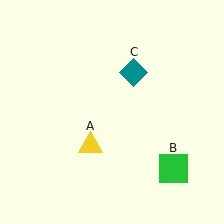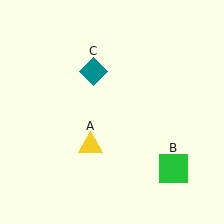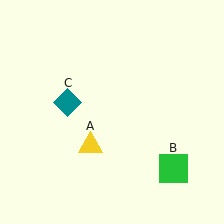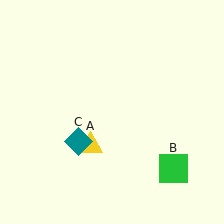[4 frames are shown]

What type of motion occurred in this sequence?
The teal diamond (object C) rotated counterclockwise around the center of the scene.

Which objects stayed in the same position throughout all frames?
Yellow triangle (object A) and green square (object B) remained stationary.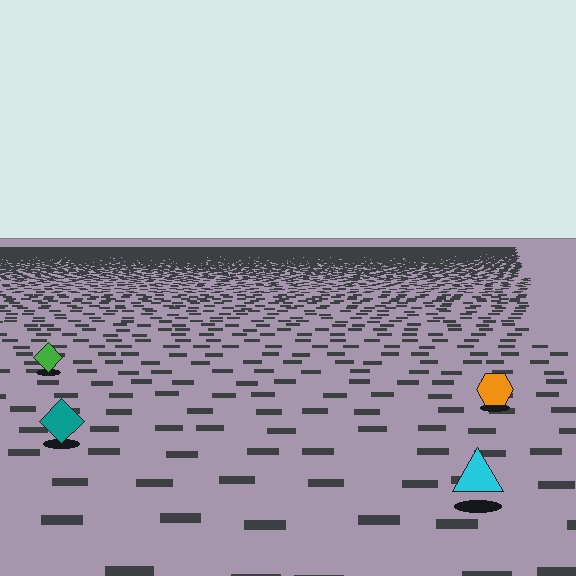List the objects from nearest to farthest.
From nearest to farthest: the cyan triangle, the teal diamond, the orange hexagon, the green diamond.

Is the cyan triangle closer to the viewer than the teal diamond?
Yes. The cyan triangle is closer — you can tell from the texture gradient: the ground texture is coarser near it.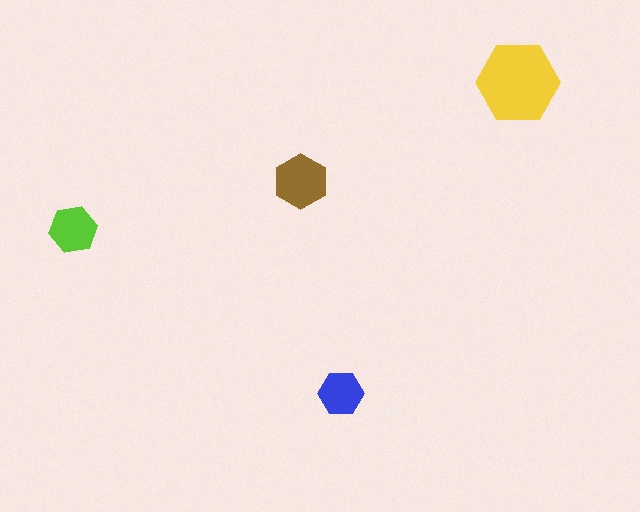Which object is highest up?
The yellow hexagon is topmost.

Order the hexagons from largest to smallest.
the yellow one, the brown one, the lime one, the blue one.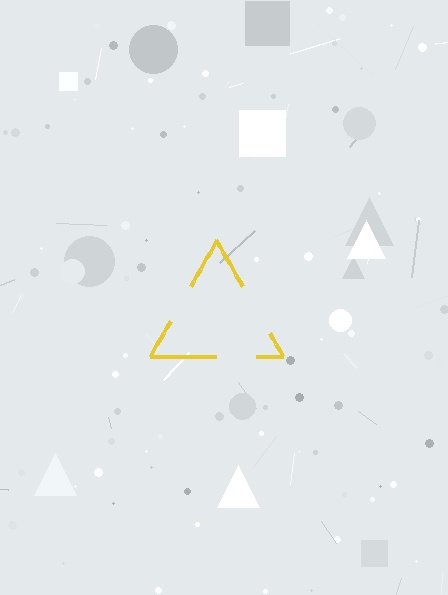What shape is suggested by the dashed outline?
The dashed outline suggests a triangle.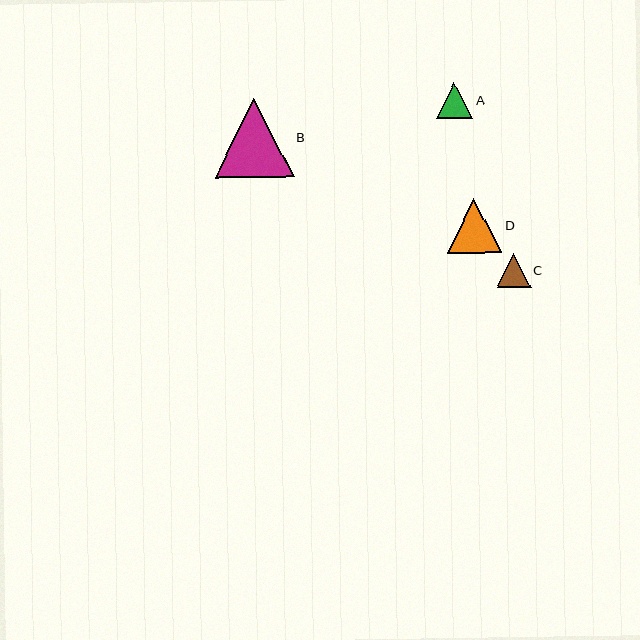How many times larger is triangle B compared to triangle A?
Triangle B is approximately 2.2 times the size of triangle A.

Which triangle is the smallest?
Triangle C is the smallest with a size of approximately 34 pixels.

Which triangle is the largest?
Triangle B is the largest with a size of approximately 79 pixels.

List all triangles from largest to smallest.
From largest to smallest: B, D, A, C.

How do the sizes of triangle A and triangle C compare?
Triangle A and triangle C are approximately the same size.